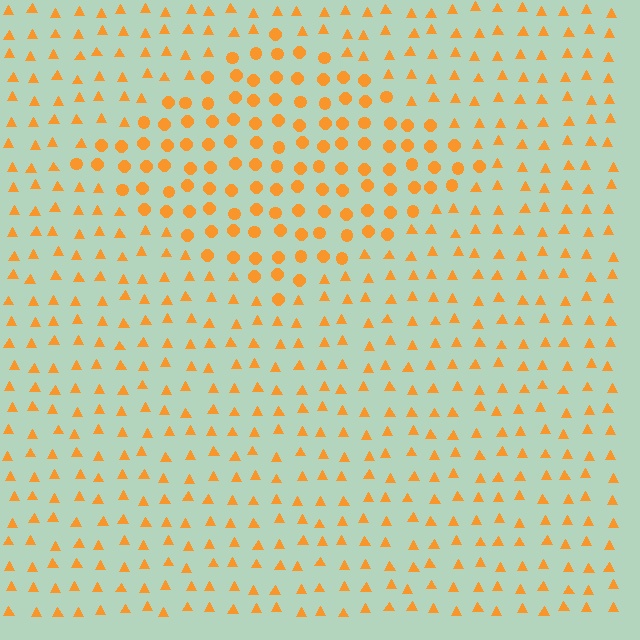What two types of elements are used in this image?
The image uses circles inside the diamond region and triangles outside it.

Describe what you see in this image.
The image is filled with small orange elements arranged in a uniform grid. A diamond-shaped region contains circles, while the surrounding area contains triangles. The boundary is defined purely by the change in element shape.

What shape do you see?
I see a diamond.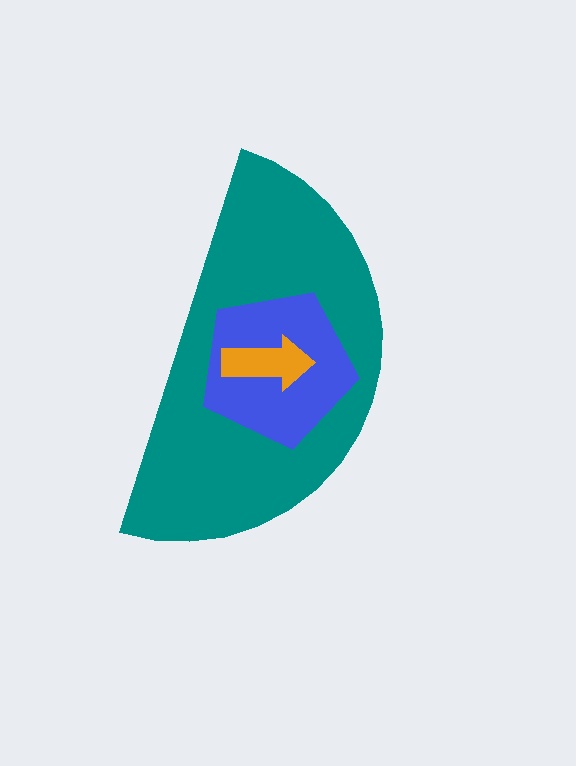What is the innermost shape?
The orange arrow.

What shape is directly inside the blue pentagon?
The orange arrow.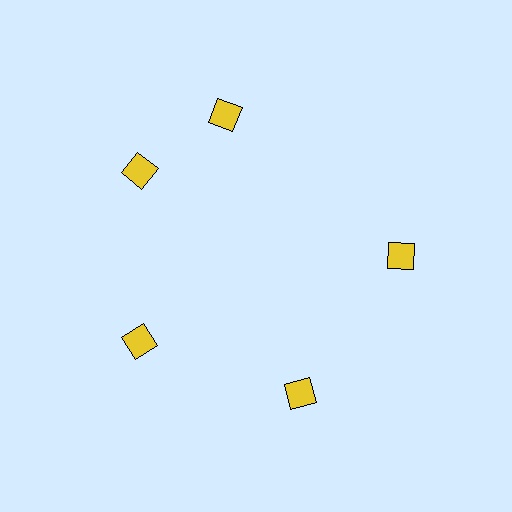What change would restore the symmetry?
The symmetry would be restored by rotating it back into even spacing with its neighbors so that all 5 diamonds sit at equal angles and equal distance from the center.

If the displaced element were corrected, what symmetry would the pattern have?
It would have 5-fold rotational symmetry — the pattern would map onto itself every 72 degrees.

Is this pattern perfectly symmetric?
No. The 5 yellow diamonds are arranged in a ring, but one element near the 1 o'clock position is rotated out of alignment along the ring, breaking the 5-fold rotational symmetry.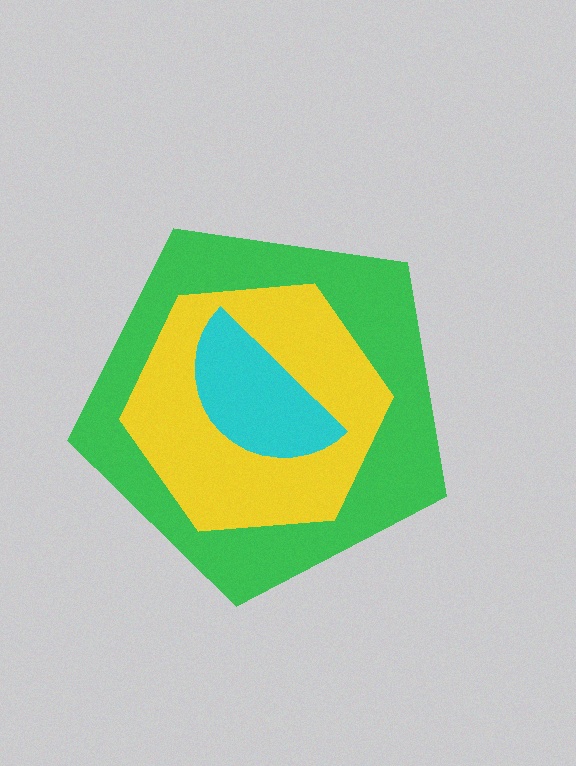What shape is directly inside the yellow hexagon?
The cyan semicircle.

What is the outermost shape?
The green pentagon.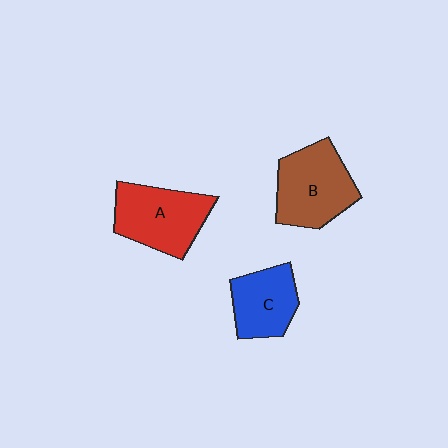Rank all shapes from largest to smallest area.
From largest to smallest: B (brown), A (red), C (blue).